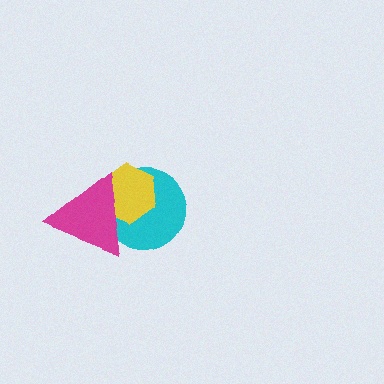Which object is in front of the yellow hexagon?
The magenta triangle is in front of the yellow hexagon.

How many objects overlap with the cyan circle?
2 objects overlap with the cyan circle.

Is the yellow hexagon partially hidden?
Yes, it is partially covered by another shape.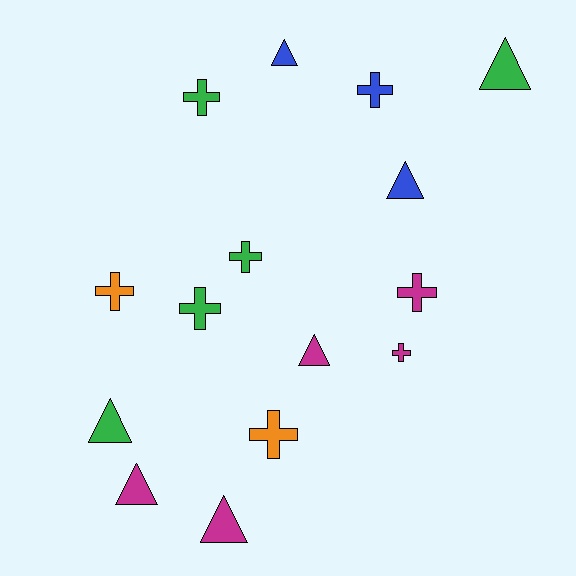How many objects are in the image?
There are 15 objects.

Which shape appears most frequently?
Cross, with 8 objects.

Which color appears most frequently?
Magenta, with 5 objects.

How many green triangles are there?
There are 2 green triangles.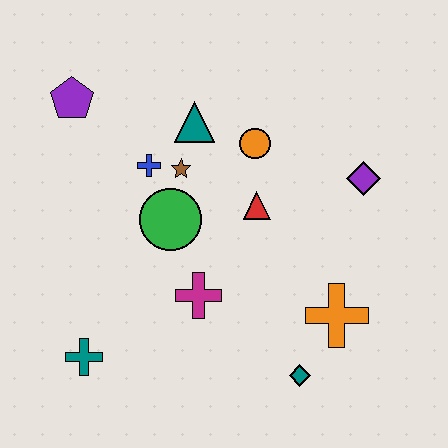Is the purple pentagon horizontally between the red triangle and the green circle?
No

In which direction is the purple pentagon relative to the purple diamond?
The purple pentagon is to the left of the purple diamond.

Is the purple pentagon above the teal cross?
Yes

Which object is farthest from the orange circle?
The teal cross is farthest from the orange circle.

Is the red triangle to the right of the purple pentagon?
Yes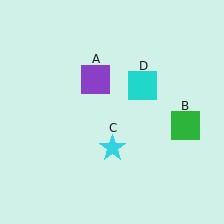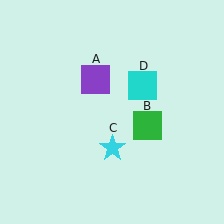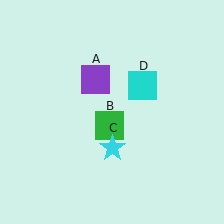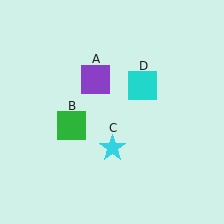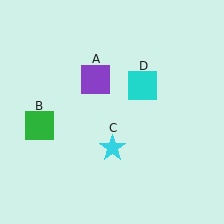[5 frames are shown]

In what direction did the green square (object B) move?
The green square (object B) moved left.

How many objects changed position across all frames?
1 object changed position: green square (object B).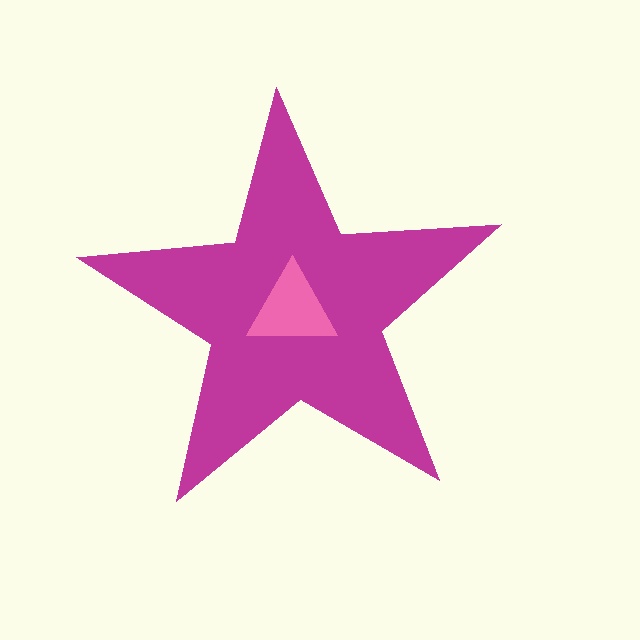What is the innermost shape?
The pink triangle.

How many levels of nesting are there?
2.